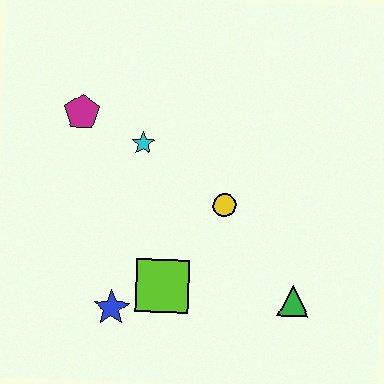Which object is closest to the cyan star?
The magenta pentagon is closest to the cyan star.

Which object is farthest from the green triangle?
The magenta pentagon is farthest from the green triangle.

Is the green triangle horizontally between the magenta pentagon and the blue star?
No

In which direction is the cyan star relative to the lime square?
The cyan star is above the lime square.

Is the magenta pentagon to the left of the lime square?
Yes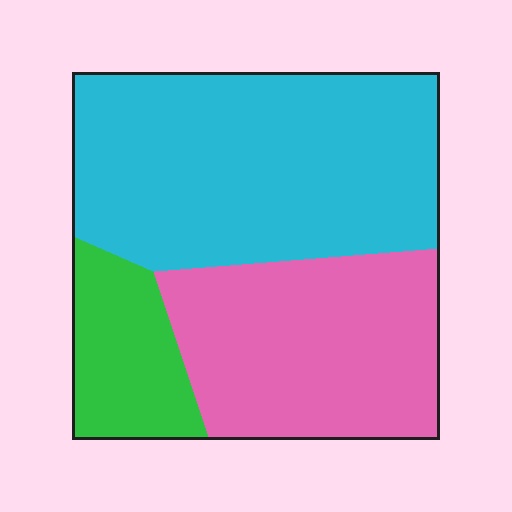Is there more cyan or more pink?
Cyan.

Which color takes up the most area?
Cyan, at roughly 50%.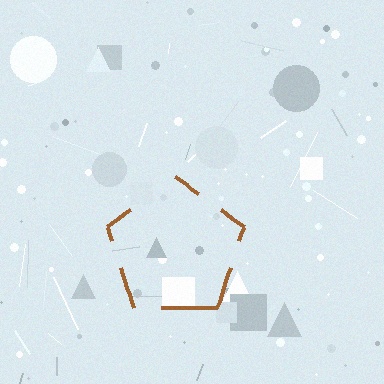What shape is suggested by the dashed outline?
The dashed outline suggests a pentagon.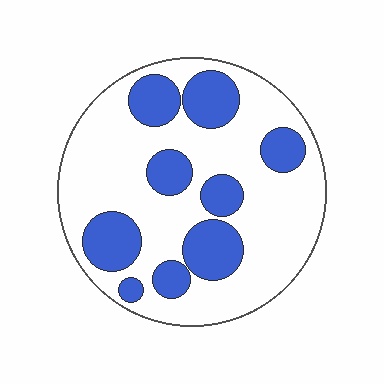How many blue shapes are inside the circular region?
9.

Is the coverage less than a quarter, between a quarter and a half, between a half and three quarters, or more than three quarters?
Between a quarter and a half.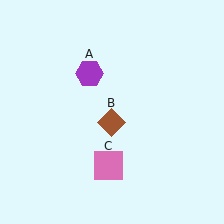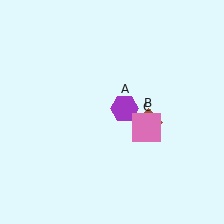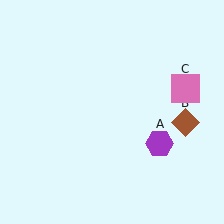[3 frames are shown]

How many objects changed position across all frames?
3 objects changed position: purple hexagon (object A), brown diamond (object B), pink square (object C).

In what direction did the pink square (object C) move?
The pink square (object C) moved up and to the right.